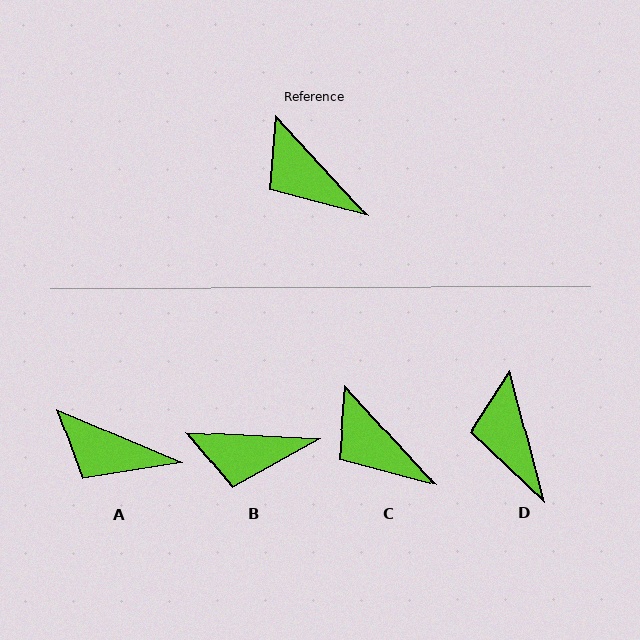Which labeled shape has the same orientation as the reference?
C.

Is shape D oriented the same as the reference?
No, it is off by about 28 degrees.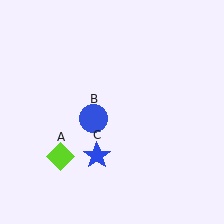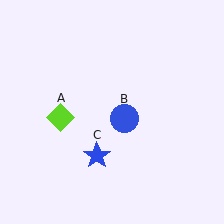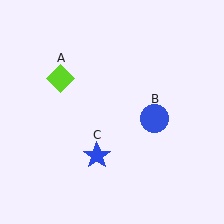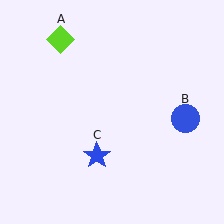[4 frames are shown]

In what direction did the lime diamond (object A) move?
The lime diamond (object A) moved up.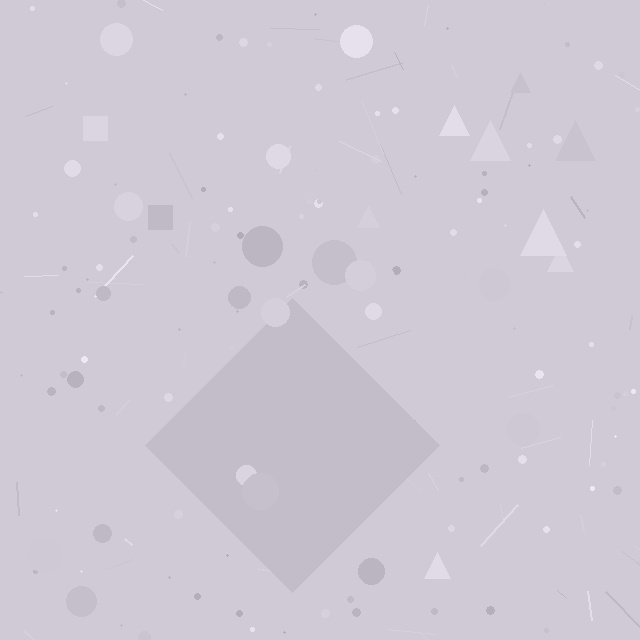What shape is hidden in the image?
A diamond is hidden in the image.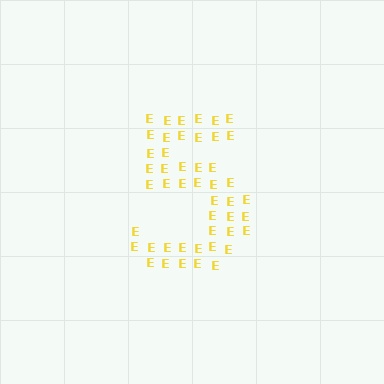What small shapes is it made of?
It is made of small letter E's.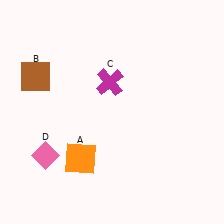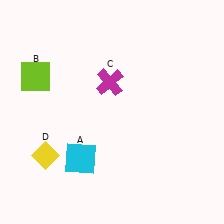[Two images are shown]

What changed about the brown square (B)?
In Image 1, B is brown. In Image 2, it changed to lime.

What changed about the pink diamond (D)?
In Image 1, D is pink. In Image 2, it changed to yellow.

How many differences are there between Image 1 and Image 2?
There are 3 differences between the two images.